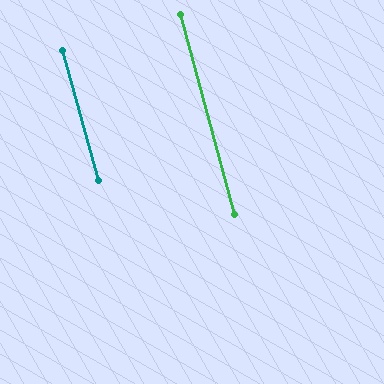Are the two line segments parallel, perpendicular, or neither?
Parallel — their directions differ by only 0.7°.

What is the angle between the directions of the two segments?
Approximately 1 degree.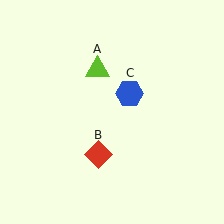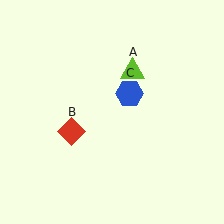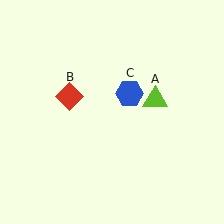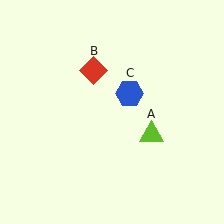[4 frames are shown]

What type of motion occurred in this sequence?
The lime triangle (object A), red diamond (object B) rotated clockwise around the center of the scene.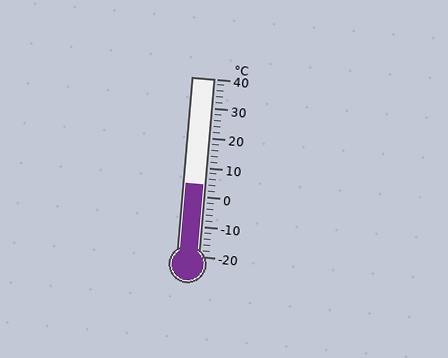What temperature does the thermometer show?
The thermometer shows approximately 4°C.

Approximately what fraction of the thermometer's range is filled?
The thermometer is filled to approximately 40% of its range.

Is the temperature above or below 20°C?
The temperature is below 20°C.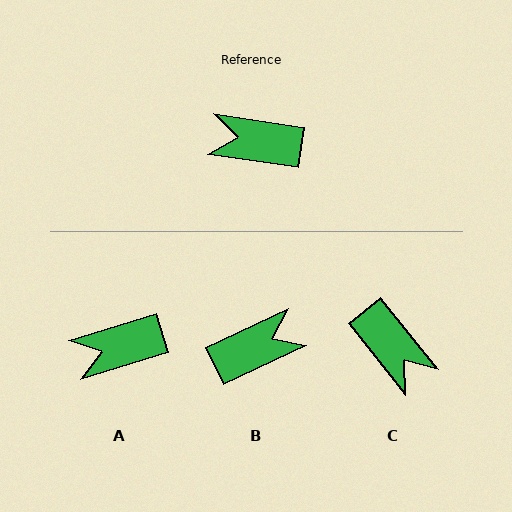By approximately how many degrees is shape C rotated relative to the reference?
Approximately 137 degrees counter-clockwise.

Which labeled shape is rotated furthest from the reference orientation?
B, about 146 degrees away.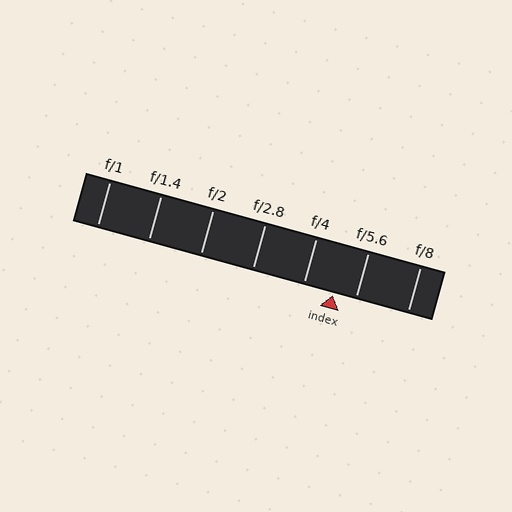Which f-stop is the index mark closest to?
The index mark is closest to f/5.6.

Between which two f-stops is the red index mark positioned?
The index mark is between f/4 and f/5.6.